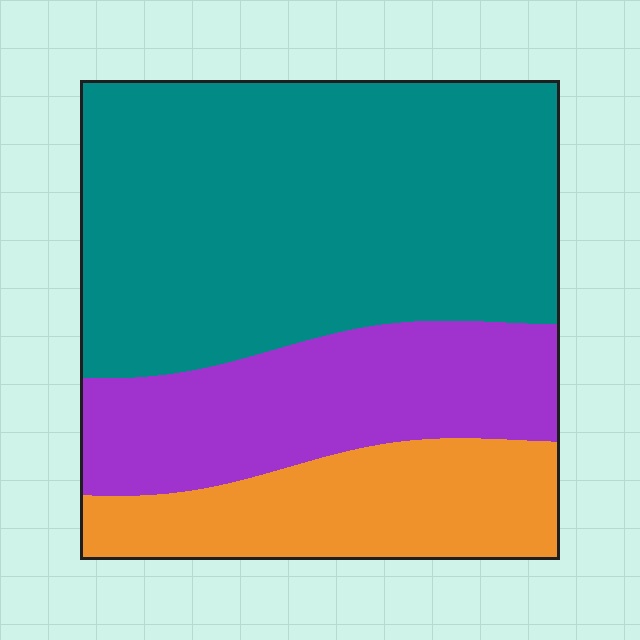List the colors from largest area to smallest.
From largest to smallest: teal, purple, orange.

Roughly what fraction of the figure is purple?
Purple takes up about one quarter (1/4) of the figure.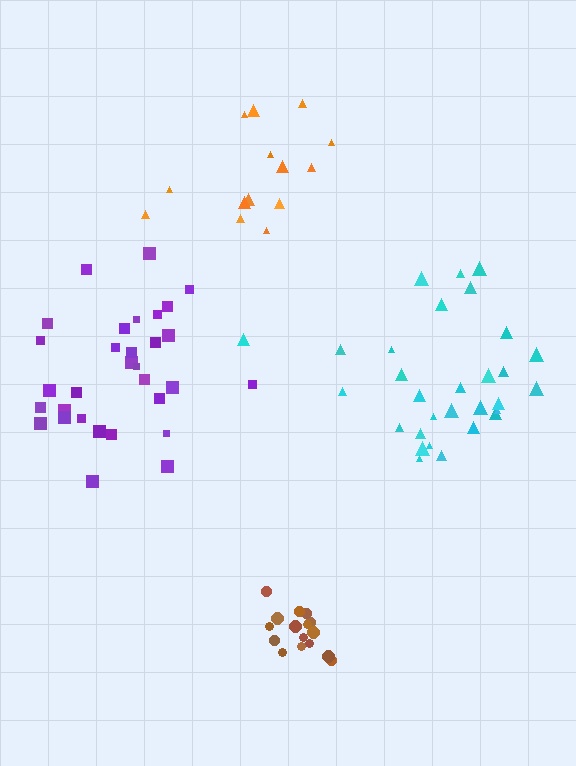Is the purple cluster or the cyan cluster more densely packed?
Cyan.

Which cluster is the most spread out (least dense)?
Purple.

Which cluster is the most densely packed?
Brown.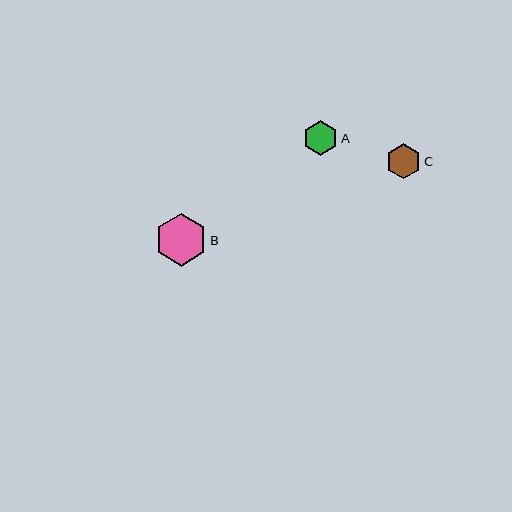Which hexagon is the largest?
Hexagon B is the largest with a size of approximately 53 pixels.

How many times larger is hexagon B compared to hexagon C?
Hexagon B is approximately 1.5 times the size of hexagon C.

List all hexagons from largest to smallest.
From largest to smallest: B, A, C.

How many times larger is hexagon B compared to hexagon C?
Hexagon B is approximately 1.5 times the size of hexagon C.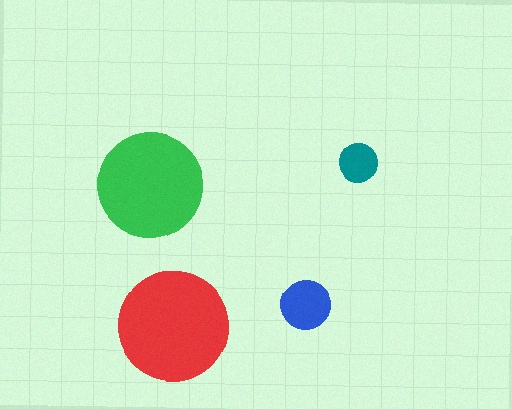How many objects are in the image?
There are 4 objects in the image.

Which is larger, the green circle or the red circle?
The red one.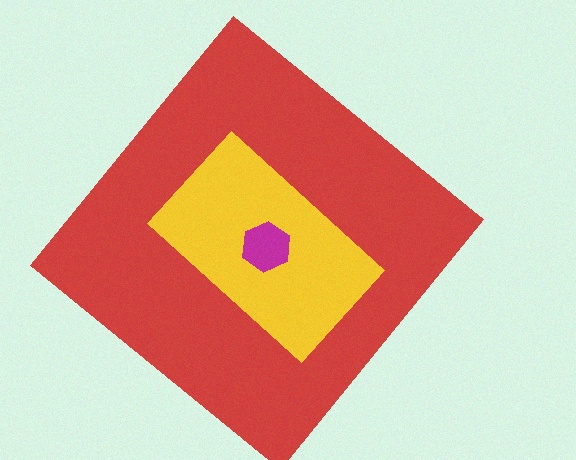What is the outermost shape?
The red diamond.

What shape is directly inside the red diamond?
The yellow rectangle.